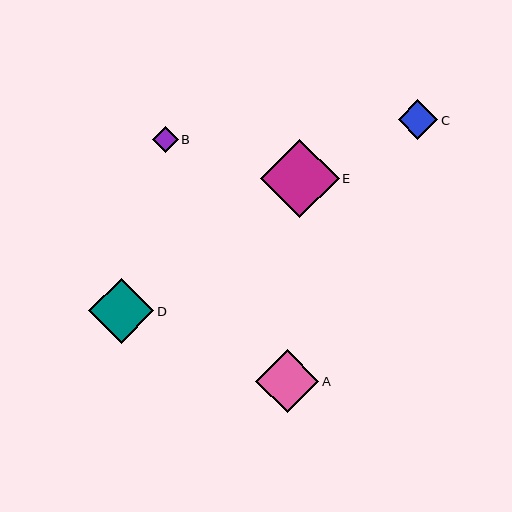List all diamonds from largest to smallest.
From largest to smallest: E, D, A, C, B.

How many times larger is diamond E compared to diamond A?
Diamond E is approximately 1.2 times the size of diamond A.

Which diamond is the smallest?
Diamond B is the smallest with a size of approximately 26 pixels.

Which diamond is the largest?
Diamond E is the largest with a size of approximately 79 pixels.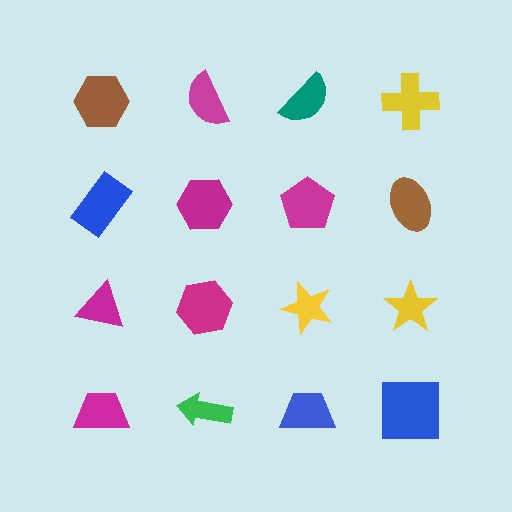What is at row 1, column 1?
A brown hexagon.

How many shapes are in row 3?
4 shapes.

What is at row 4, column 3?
A blue trapezoid.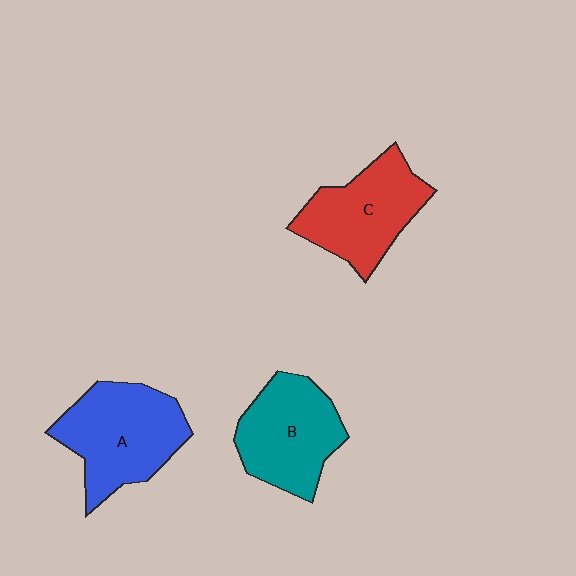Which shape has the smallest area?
Shape B (teal).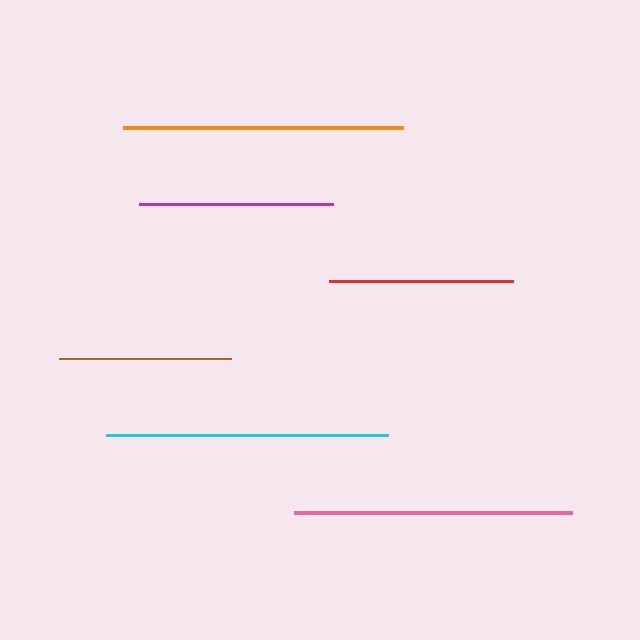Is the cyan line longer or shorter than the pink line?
The cyan line is longer than the pink line.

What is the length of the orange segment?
The orange segment is approximately 280 pixels long.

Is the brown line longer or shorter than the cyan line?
The cyan line is longer than the brown line.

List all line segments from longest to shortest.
From longest to shortest: cyan, orange, pink, magenta, red, brown.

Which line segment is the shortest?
The brown line is the shortest at approximately 172 pixels.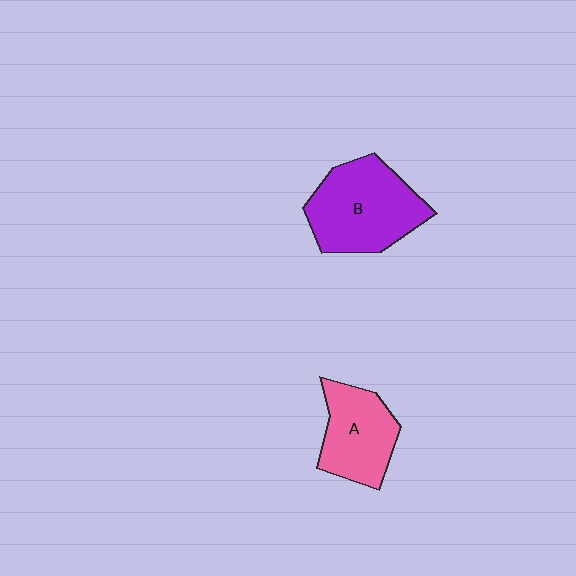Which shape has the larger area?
Shape B (purple).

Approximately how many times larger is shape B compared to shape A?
Approximately 1.4 times.